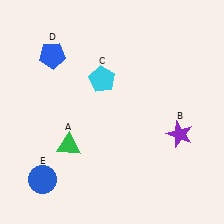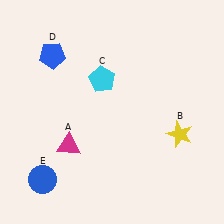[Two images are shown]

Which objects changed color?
A changed from green to magenta. B changed from purple to yellow.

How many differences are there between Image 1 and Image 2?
There are 2 differences between the two images.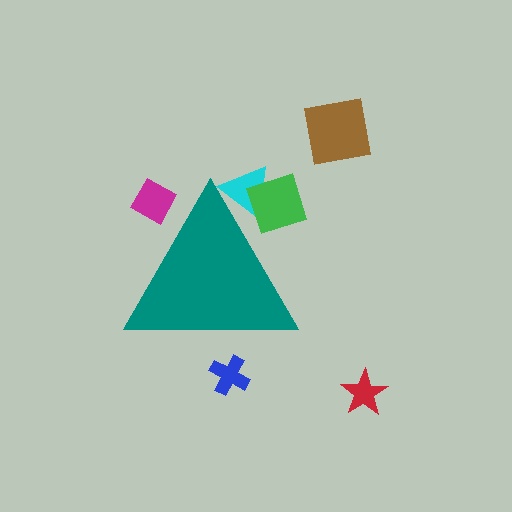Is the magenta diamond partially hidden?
Yes, the magenta diamond is partially hidden behind the teal triangle.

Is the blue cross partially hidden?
Yes, the blue cross is partially hidden behind the teal triangle.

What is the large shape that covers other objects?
A teal triangle.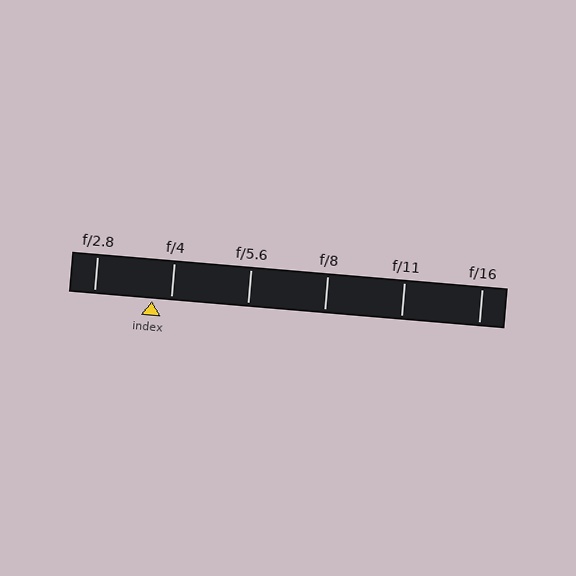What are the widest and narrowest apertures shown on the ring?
The widest aperture shown is f/2.8 and the narrowest is f/16.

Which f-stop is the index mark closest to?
The index mark is closest to f/4.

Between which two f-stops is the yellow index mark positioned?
The index mark is between f/2.8 and f/4.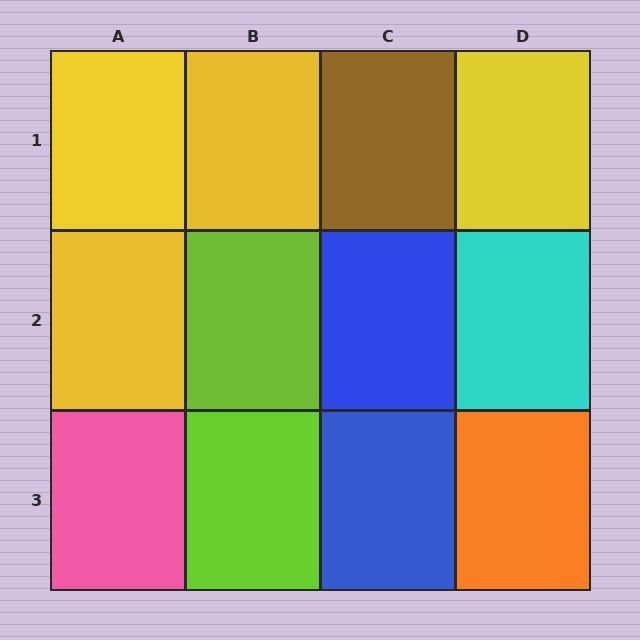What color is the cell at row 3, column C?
Blue.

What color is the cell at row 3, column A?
Pink.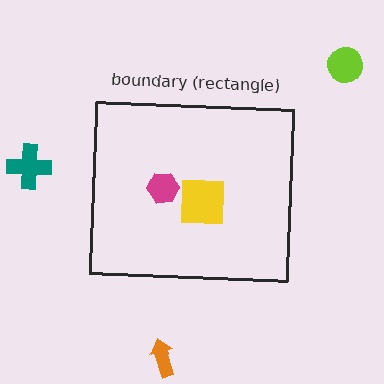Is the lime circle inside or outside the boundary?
Outside.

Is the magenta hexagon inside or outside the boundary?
Inside.